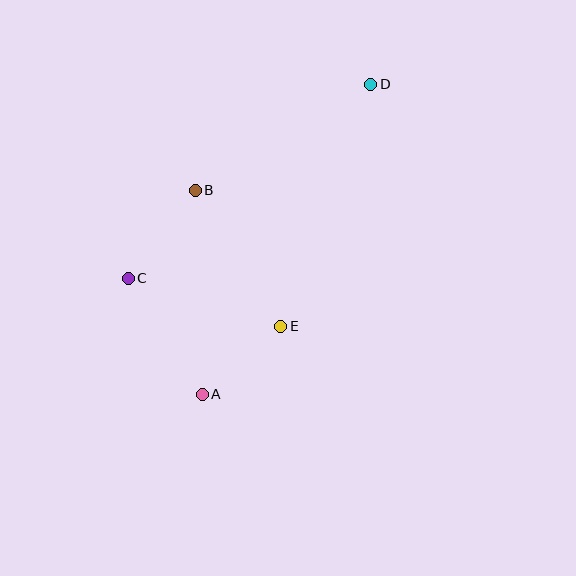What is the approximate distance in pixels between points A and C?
The distance between A and C is approximately 138 pixels.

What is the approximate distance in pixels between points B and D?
The distance between B and D is approximately 205 pixels.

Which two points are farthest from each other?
Points A and D are farthest from each other.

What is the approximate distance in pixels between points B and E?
The distance between B and E is approximately 160 pixels.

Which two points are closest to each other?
Points A and E are closest to each other.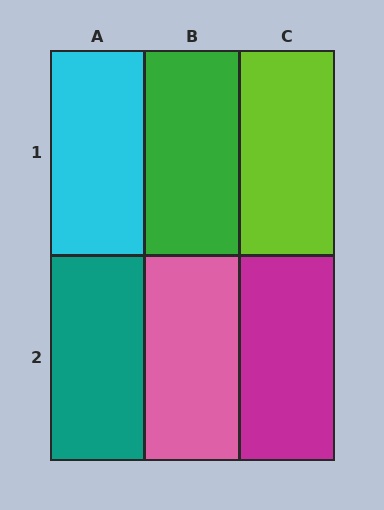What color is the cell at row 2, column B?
Pink.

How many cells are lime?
1 cell is lime.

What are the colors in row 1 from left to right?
Cyan, green, lime.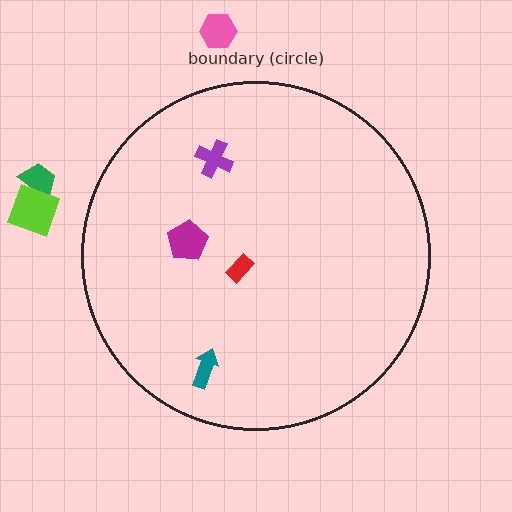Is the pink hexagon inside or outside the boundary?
Outside.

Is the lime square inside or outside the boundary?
Outside.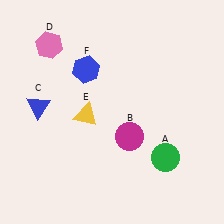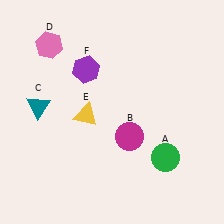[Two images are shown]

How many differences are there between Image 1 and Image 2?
There are 2 differences between the two images.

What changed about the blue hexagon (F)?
In Image 1, F is blue. In Image 2, it changed to purple.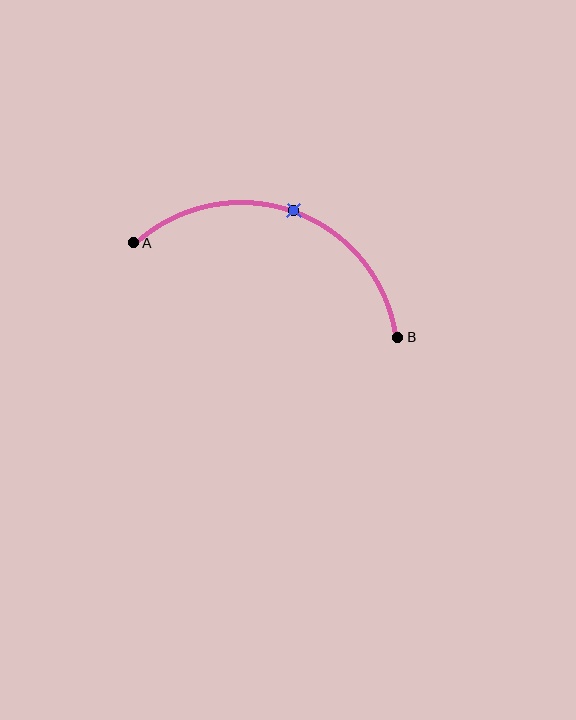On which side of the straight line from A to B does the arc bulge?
The arc bulges above the straight line connecting A and B.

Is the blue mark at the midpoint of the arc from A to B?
Yes. The blue mark lies on the arc at equal arc-length from both A and B — it is the arc midpoint.